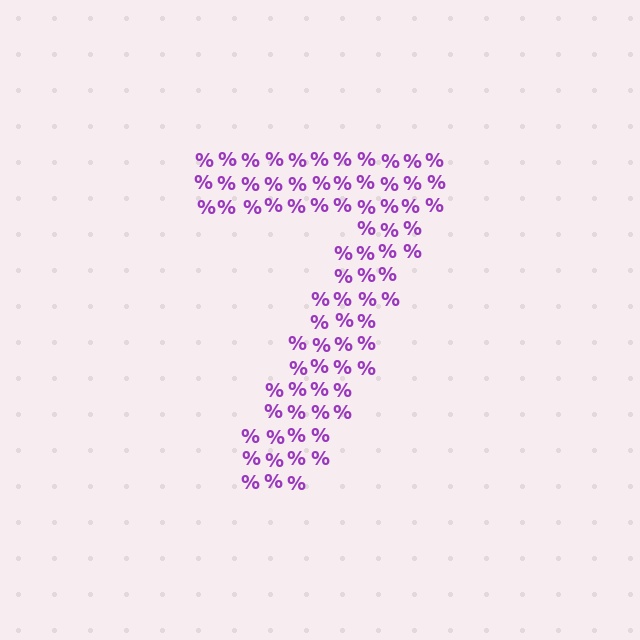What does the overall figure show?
The overall figure shows the digit 7.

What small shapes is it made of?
It is made of small percent signs.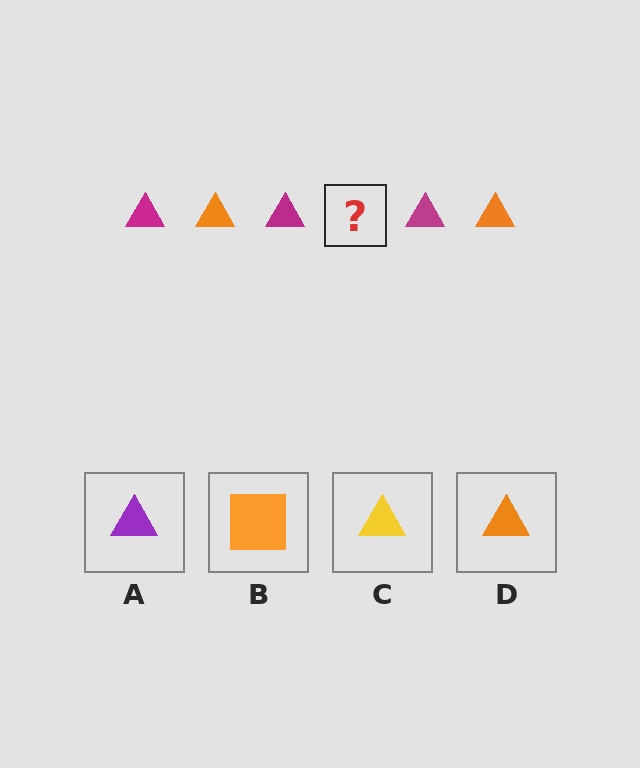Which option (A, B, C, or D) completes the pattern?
D.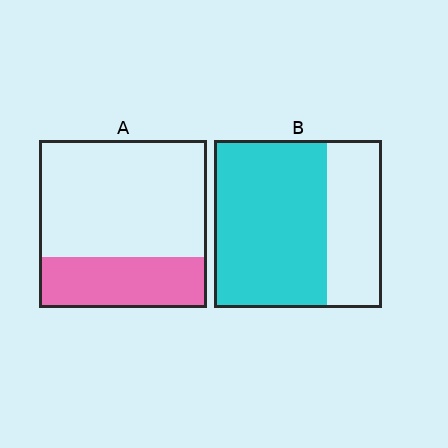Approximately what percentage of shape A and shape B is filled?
A is approximately 30% and B is approximately 65%.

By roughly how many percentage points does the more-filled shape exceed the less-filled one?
By roughly 35 percentage points (B over A).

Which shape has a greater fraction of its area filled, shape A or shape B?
Shape B.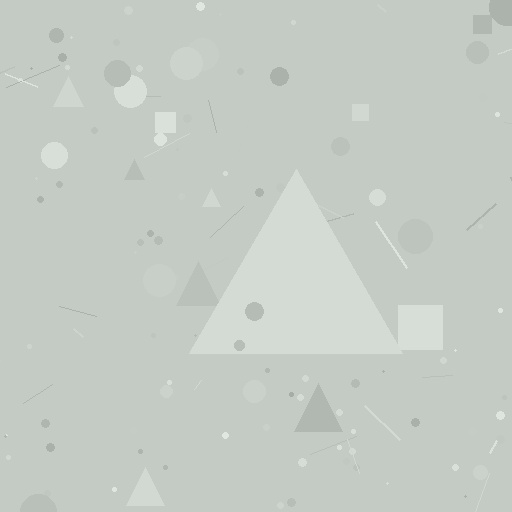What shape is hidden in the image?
A triangle is hidden in the image.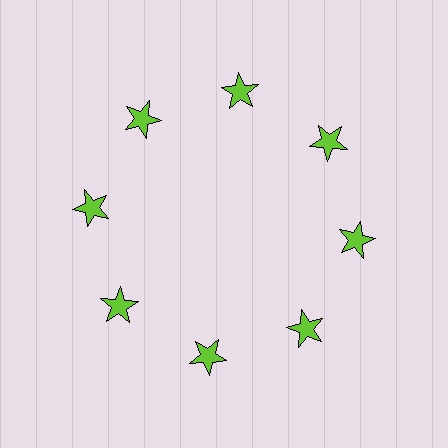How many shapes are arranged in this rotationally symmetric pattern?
There are 8 shapes, arranged in 8 groups of 1.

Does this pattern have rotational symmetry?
Yes, this pattern has 8-fold rotational symmetry. It looks the same after rotating 45 degrees around the center.